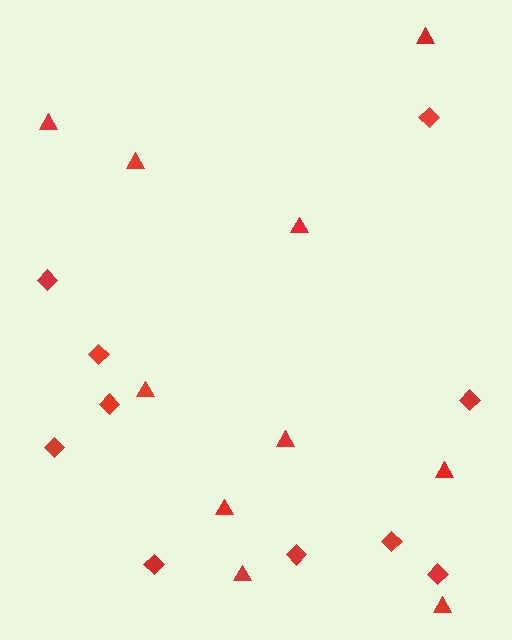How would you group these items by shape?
There are 2 groups: one group of diamonds (10) and one group of triangles (10).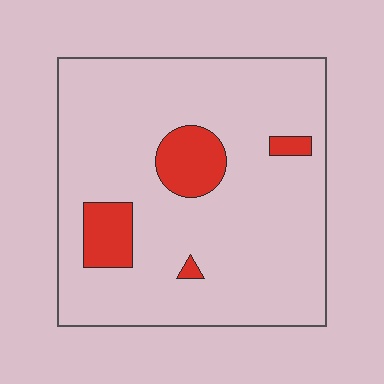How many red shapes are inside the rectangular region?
4.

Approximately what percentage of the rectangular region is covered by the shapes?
Approximately 10%.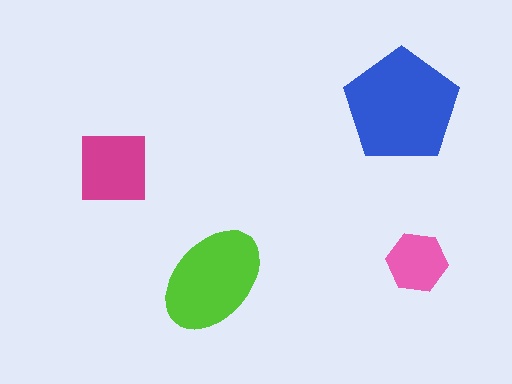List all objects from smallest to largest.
The pink hexagon, the magenta square, the lime ellipse, the blue pentagon.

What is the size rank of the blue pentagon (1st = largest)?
1st.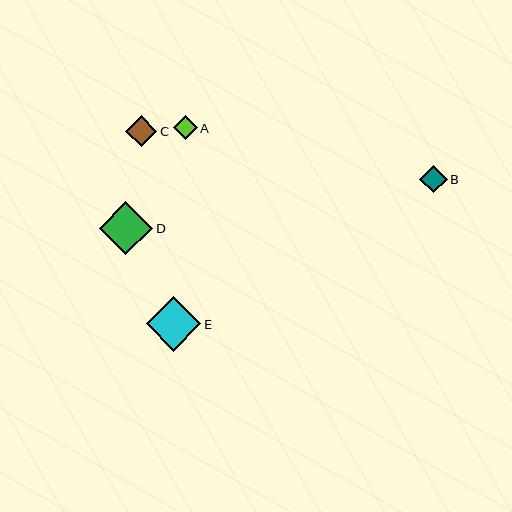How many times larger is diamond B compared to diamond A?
Diamond B is approximately 1.2 times the size of diamond A.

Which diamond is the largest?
Diamond E is the largest with a size of approximately 55 pixels.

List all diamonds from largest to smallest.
From largest to smallest: E, D, C, B, A.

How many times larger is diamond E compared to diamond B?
Diamond E is approximately 2.0 times the size of diamond B.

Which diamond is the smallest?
Diamond A is the smallest with a size of approximately 24 pixels.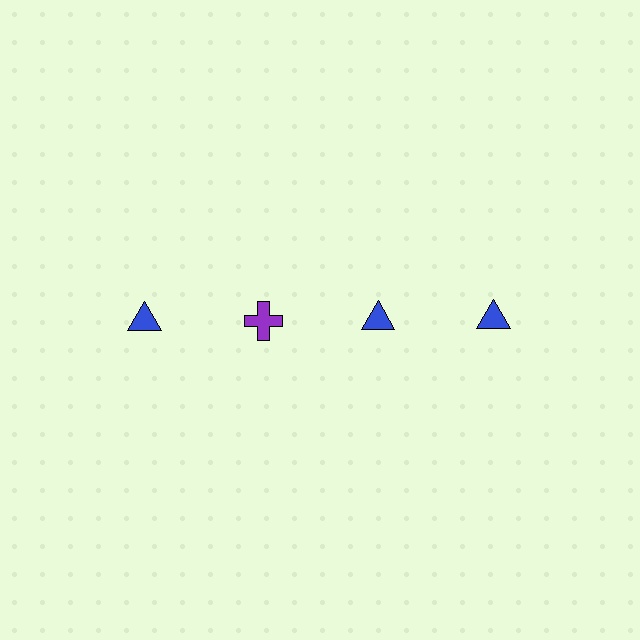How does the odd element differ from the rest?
It differs in both color (purple instead of blue) and shape (cross instead of triangle).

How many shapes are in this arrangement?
There are 4 shapes arranged in a grid pattern.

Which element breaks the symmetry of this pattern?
The purple cross in the top row, second from left column breaks the symmetry. All other shapes are blue triangles.